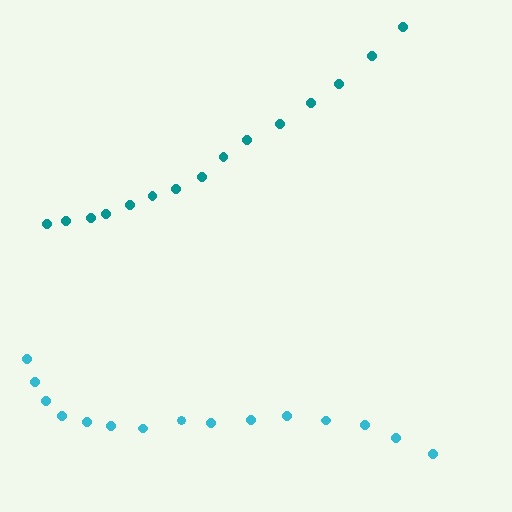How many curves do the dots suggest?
There are 2 distinct paths.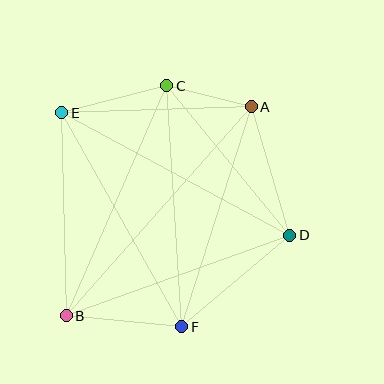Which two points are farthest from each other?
Points A and B are farthest from each other.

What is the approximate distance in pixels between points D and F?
The distance between D and F is approximately 141 pixels.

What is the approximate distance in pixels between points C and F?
The distance between C and F is approximately 242 pixels.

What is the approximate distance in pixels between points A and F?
The distance between A and F is approximately 231 pixels.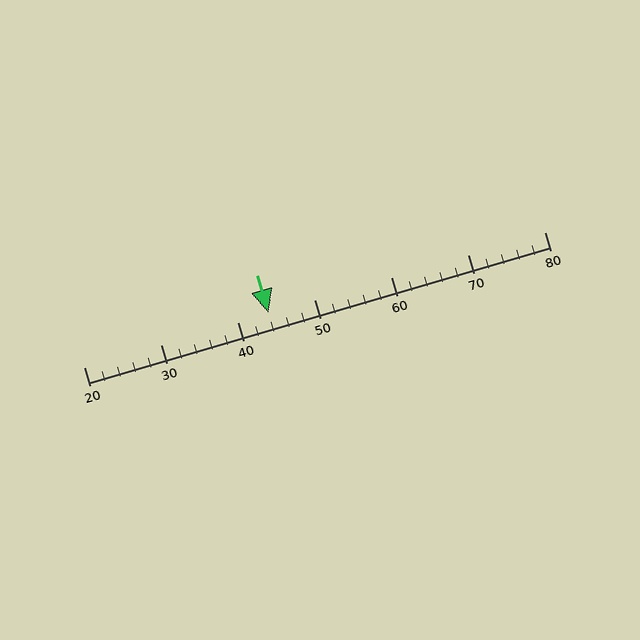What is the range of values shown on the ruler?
The ruler shows values from 20 to 80.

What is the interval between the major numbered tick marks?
The major tick marks are spaced 10 units apart.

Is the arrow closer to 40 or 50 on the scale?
The arrow is closer to 40.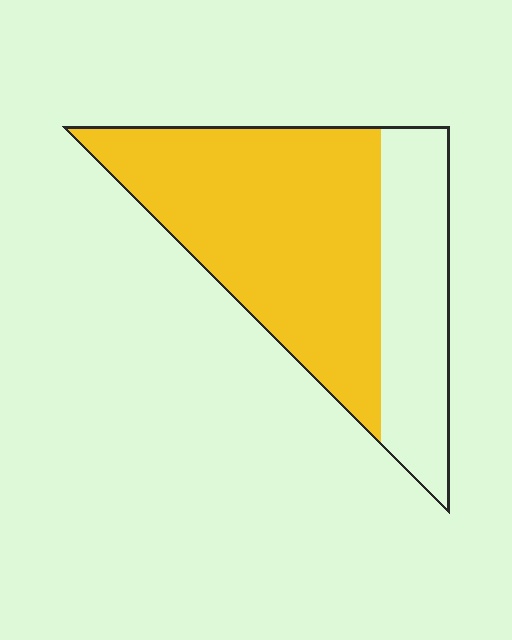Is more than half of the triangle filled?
Yes.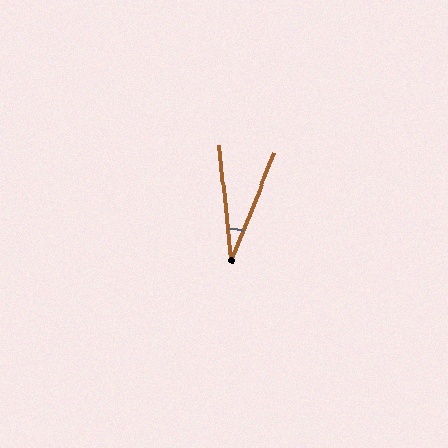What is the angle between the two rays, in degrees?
Approximately 28 degrees.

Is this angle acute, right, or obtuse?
It is acute.